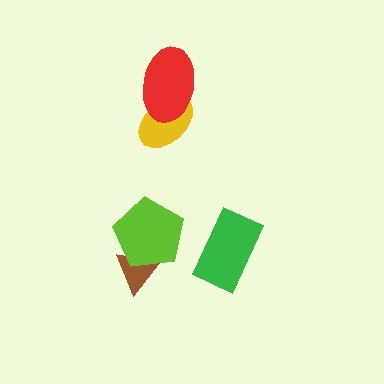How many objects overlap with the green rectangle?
0 objects overlap with the green rectangle.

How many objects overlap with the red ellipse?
1 object overlaps with the red ellipse.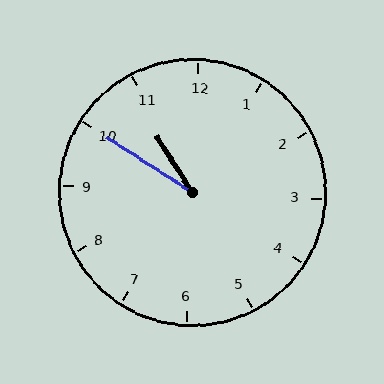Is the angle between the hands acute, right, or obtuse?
It is acute.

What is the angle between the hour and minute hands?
Approximately 25 degrees.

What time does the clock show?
10:50.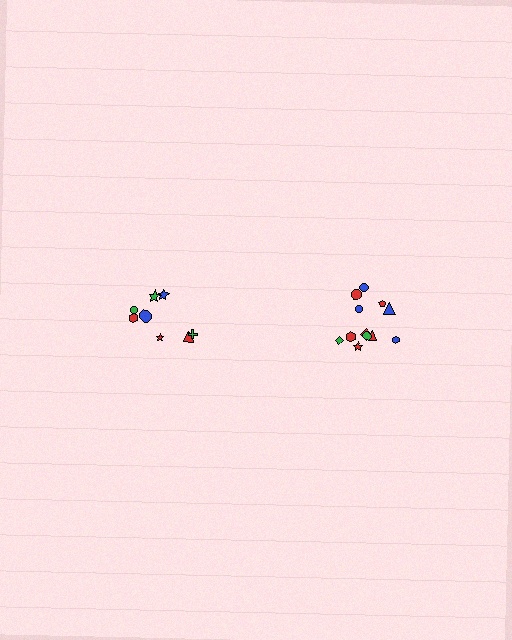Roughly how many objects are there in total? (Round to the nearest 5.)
Roughly 20 objects in total.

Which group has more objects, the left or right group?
The right group.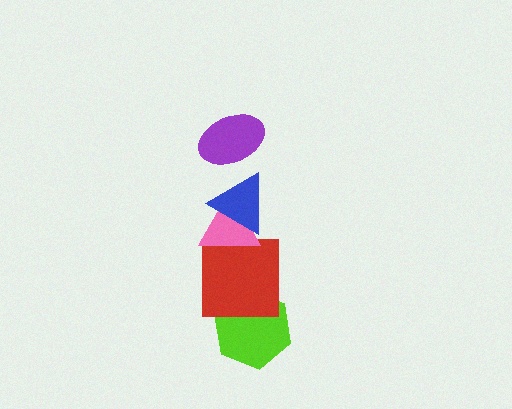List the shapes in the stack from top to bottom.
From top to bottom: the purple ellipse, the blue triangle, the pink triangle, the red square, the lime hexagon.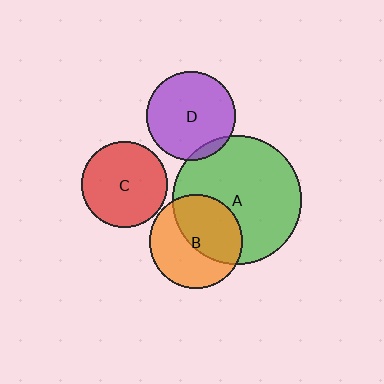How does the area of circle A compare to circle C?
Approximately 2.2 times.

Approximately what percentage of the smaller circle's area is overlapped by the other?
Approximately 5%.